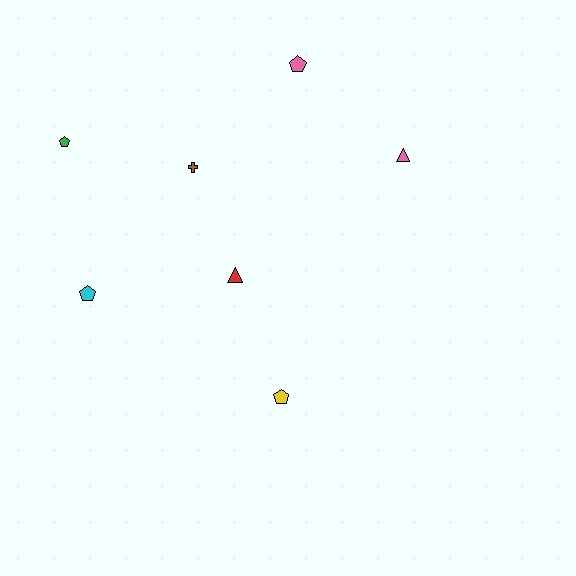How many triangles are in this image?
There are 2 triangles.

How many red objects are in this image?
There is 1 red object.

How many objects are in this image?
There are 7 objects.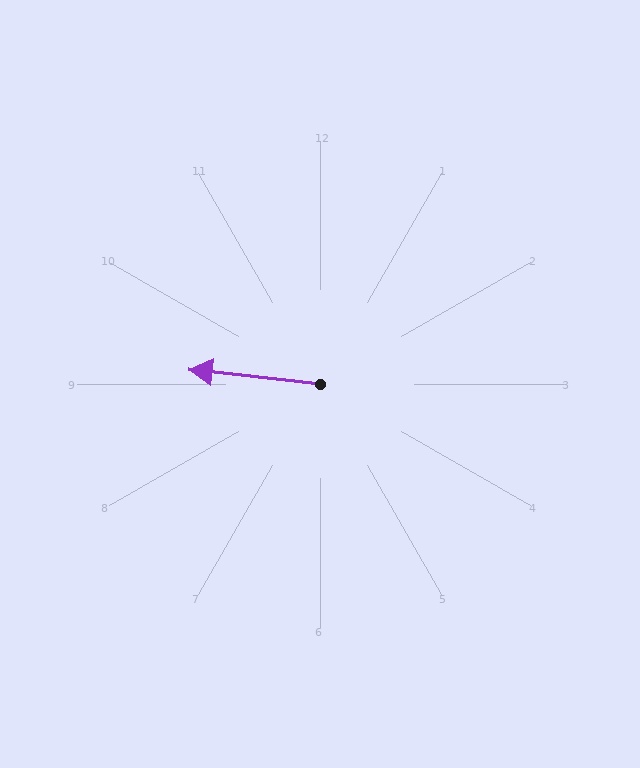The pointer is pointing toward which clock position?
Roughly 9 o'clock.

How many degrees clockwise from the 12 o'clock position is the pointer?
Approximately 276 degrees.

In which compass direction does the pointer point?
West.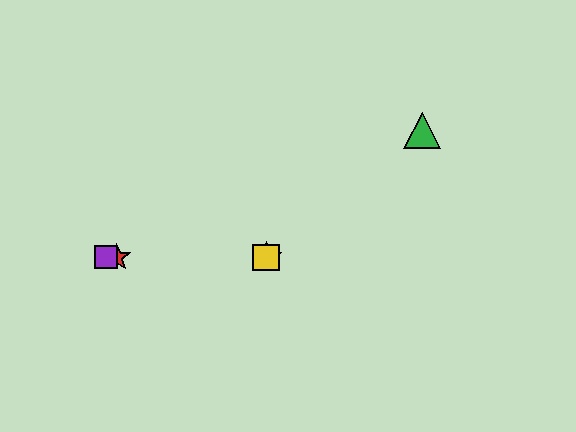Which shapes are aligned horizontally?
The red star, the blue star, the yellow square, the purple square are aligned horizontally.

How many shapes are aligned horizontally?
4 shapes (the red star, the blue star, the yellow square, the purple square) are aligned horizontally.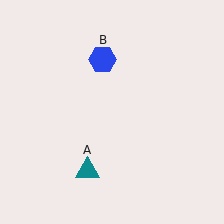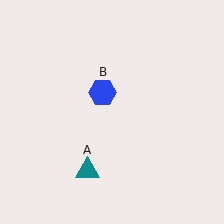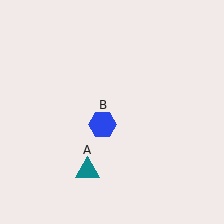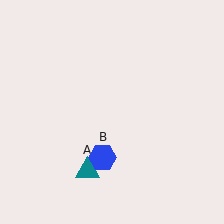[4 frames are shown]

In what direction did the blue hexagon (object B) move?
The blue hexagon (object B) moved down.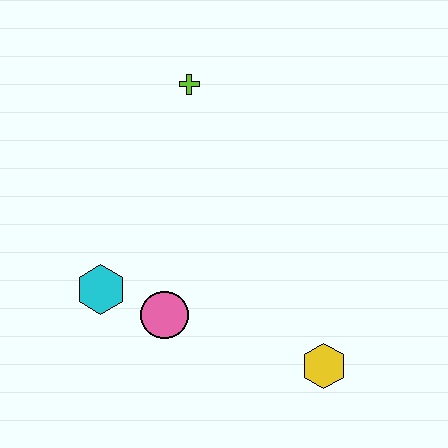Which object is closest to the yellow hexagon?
The pink circle is closest to the yellow hexagon.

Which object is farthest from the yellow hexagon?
The lime cross is farthest from the yellow hexagon.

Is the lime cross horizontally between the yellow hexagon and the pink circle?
Yes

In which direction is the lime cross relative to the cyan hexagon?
The lime cross is above the cyan hexagon.